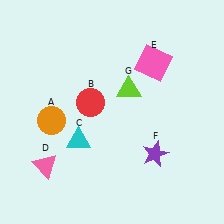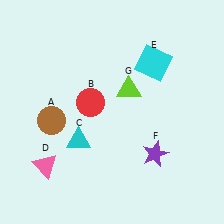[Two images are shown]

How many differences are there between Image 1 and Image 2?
There are 2 differences between the two images.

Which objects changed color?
A changed from orange to brown. E changed from pink to cyan.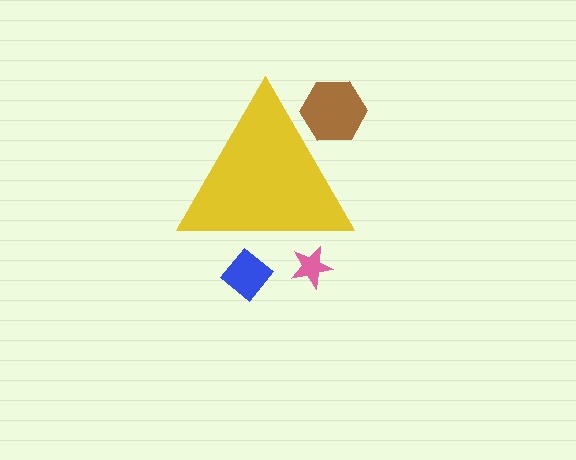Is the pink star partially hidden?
Yes, the pink star is partially hidden behind the yellow triangle.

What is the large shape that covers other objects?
A yellow triangle.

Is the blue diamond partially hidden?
Yes, the blue diamond is partially hidden behind the yellow triangle.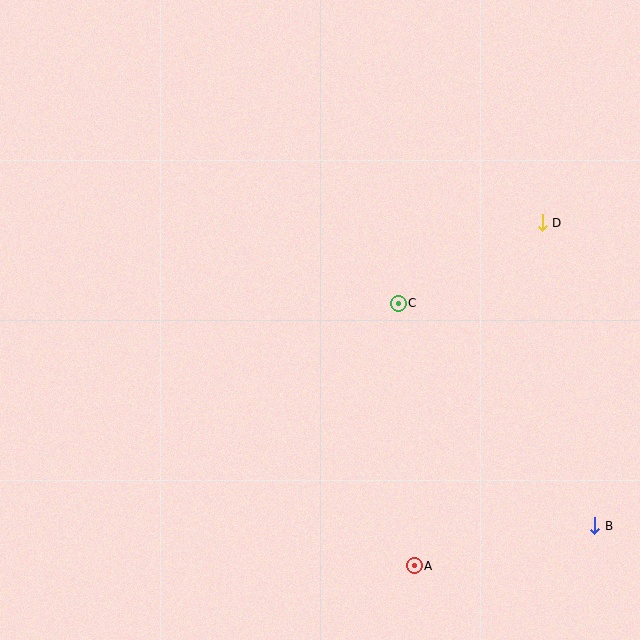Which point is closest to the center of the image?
Point C at (398, 303) is closest to the center.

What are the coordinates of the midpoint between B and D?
The midpoint between B and D is at (568, 374).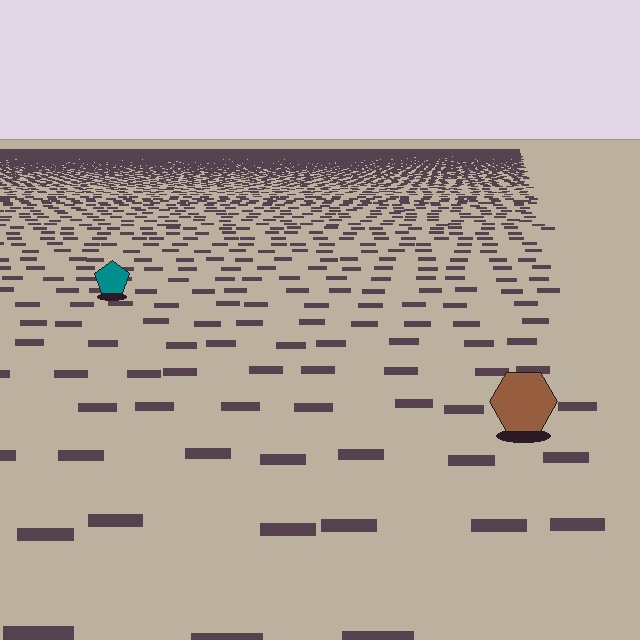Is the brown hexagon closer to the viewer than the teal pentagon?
Yes. The brown hexagon is closer — you can tell from the texture gradient: the ground texture is coarser near it.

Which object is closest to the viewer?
The brown hexagon is closest. The texture marks near it are larger and more spread out.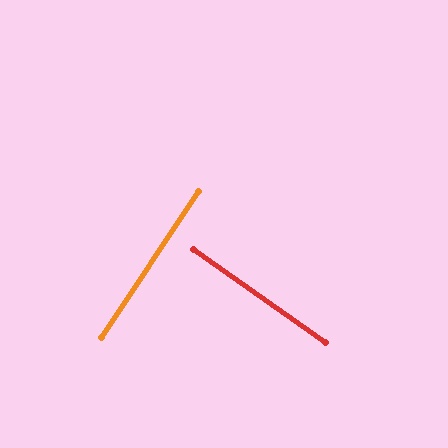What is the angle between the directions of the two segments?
Approximately 88 degrees.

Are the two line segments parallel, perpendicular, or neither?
Perpendicular — they meet at approximately 88°.